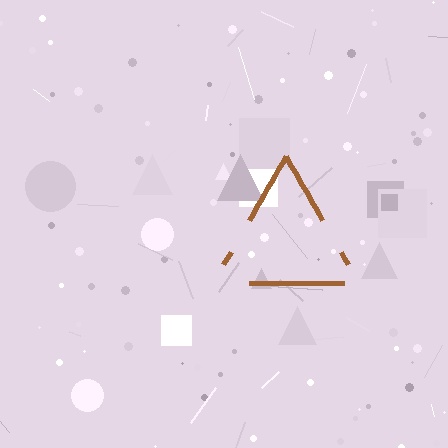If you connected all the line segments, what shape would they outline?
They would outline a triangle.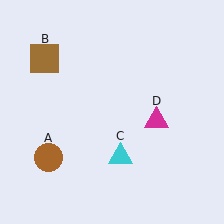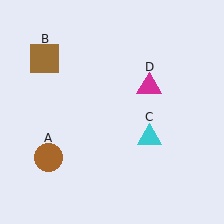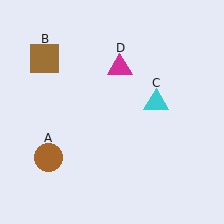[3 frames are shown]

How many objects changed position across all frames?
2 objects changed position: cyan triangle (object C), magenta triangle (object D).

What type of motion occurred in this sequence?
The cyan triangle (object C), magenta triangle (object D) rotated counterclockwise around the center of the scene.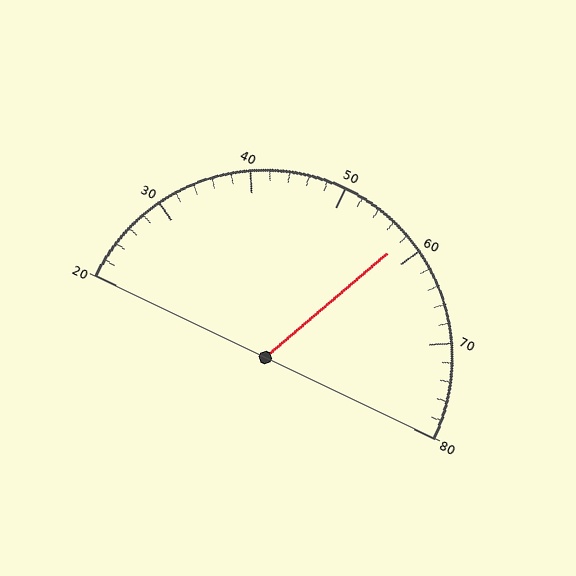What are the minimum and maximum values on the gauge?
The gauge ranges from 20 to 80.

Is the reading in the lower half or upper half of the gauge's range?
The reading is in the upper half of the range (20 to 80).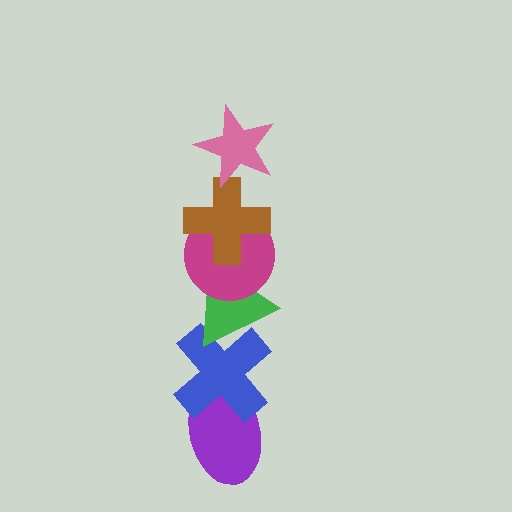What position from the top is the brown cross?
The brown cross is 2nd from the top.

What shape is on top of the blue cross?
The green triangle is on top of the blue cross.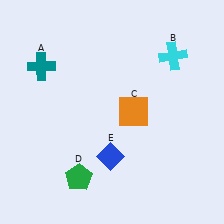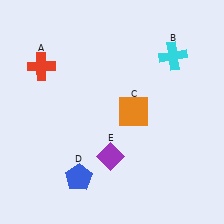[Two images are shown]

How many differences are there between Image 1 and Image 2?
There are 3 differences between the two images.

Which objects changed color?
A changed from teal to red. D changed from green to blue. E changed from blue to purple.